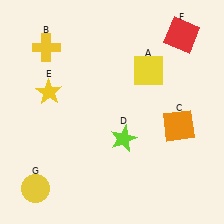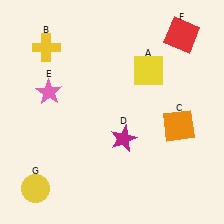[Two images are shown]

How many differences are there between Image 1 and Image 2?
There are 2 differences between the two images.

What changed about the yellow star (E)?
In Image 1, E is yellow. In Image 2, it changed to pink.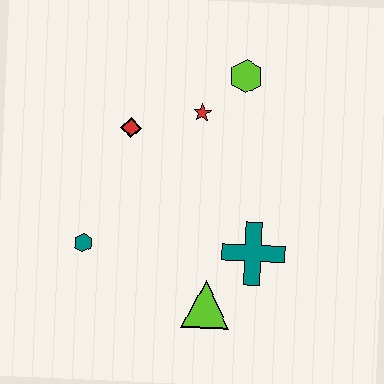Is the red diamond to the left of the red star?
Yes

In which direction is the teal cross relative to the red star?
The teal cross is below the red star.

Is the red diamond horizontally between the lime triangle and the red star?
No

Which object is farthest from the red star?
The lime triangle is farthest from the red star.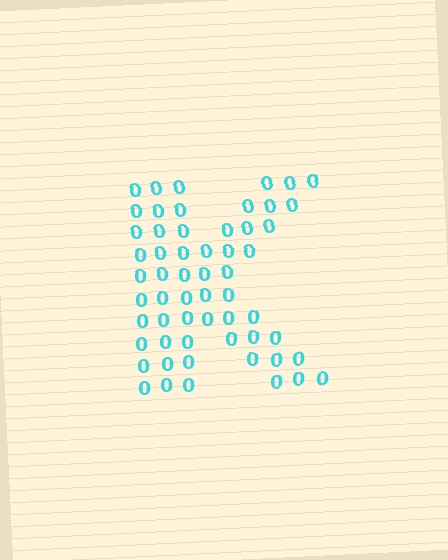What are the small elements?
The small elements are digit 0's.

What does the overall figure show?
The overall figure shows the letter K.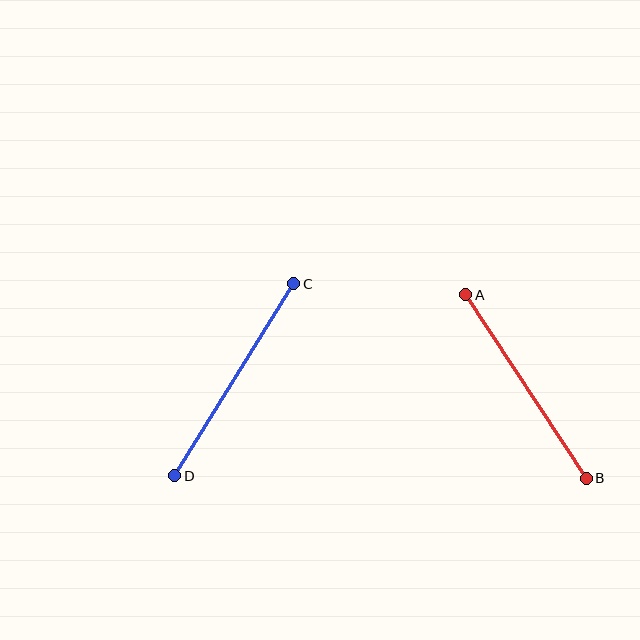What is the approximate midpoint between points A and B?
The midpoint is at approximately (526, 386) pixels.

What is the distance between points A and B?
The distance is approximately 220 pixels.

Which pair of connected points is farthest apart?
Points C and D are farthest apart.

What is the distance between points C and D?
The distance is approximately 226 pixels.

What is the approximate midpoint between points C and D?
The midpoint is at approximately (234, 380) pixels.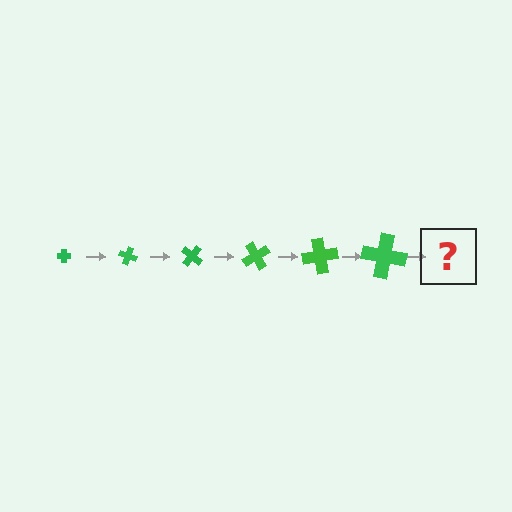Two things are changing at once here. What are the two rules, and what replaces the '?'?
The two rules are that the cross grows larger each step and it rotates 20 degrees each step. The '?' should be a cross, larger than the previous one and rotated 120 degrees from the start.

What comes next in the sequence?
The next element should be a cross, larger than the previous one and rotated 120 degrees from the start.